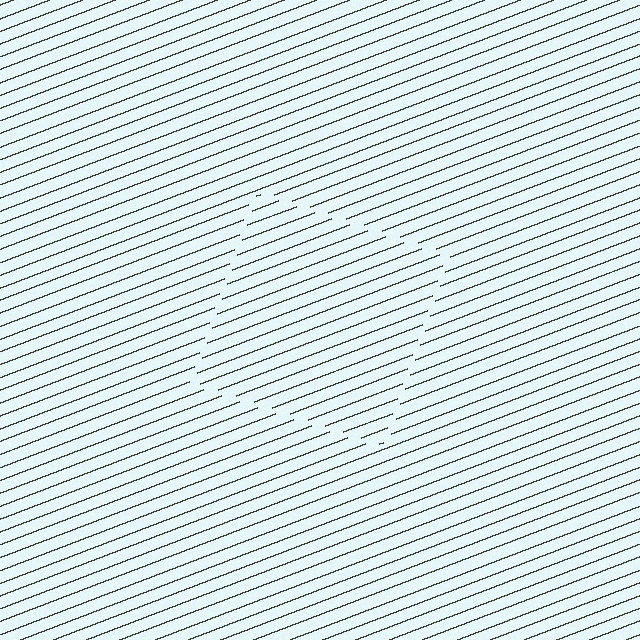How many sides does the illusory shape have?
4 sides — the line-ends trace a square.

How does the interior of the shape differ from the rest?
The interior of the shape contains the same grating, shifted by half a period — the contour is defined by the phase discontinuity where line-ends from the inner and outer gratings abut.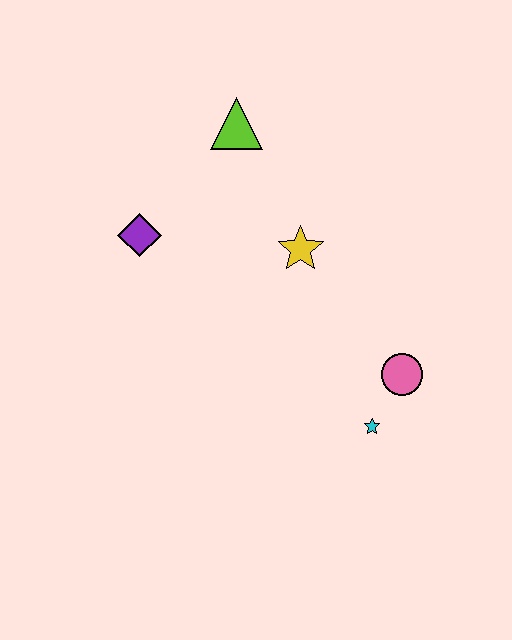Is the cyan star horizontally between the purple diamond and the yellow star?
No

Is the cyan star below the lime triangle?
Yes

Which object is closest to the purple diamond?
The lime triangle is closest to the purple diamond.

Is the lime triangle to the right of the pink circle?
No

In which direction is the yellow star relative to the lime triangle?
The yellow star is below the lime triangle.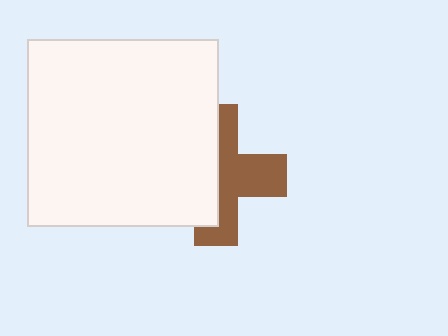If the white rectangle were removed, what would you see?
You would see the complete brown cross.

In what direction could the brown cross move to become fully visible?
The brown cross could move right. That would shift it out from behind the white rectangle entirely.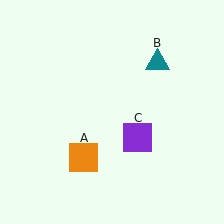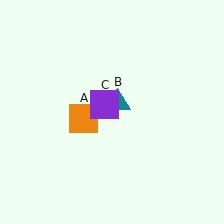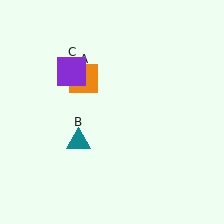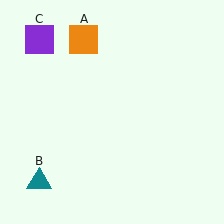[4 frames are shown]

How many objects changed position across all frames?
3 objects changed position: orange square (object A), teal triangle (object B), purple square (object C).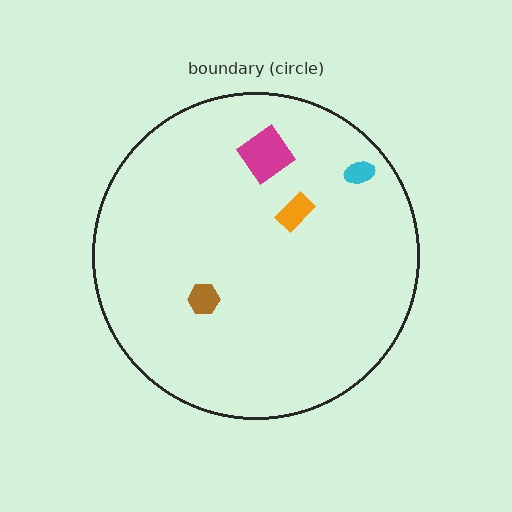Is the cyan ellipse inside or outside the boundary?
Inside.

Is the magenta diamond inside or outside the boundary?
Inside.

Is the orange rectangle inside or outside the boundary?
Inside.